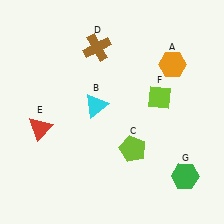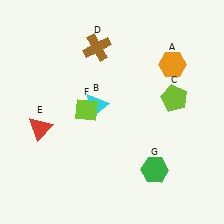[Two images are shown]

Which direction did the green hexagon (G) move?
The green hexagon (G) moved left.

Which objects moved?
The objects that moved are: the lime pentagon (C), the lime diamond (F), the green hexagon (G).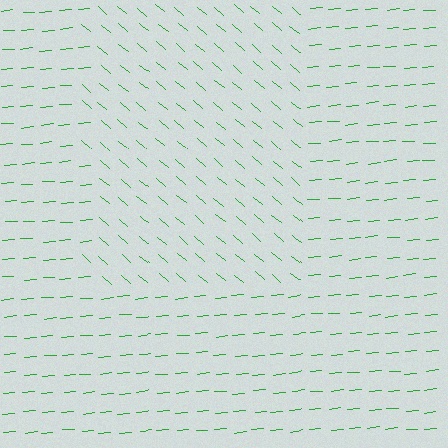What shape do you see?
I see a rectangle.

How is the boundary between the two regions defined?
The boundary is defined purely by a change in line orientation (approximately 45 degrees difference). All lines are the same color and thickness.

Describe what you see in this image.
The image is filled with small green line segments. A rectangle region in the image has lines oriented differently from the surrounding lines, creating a visible texture boundary.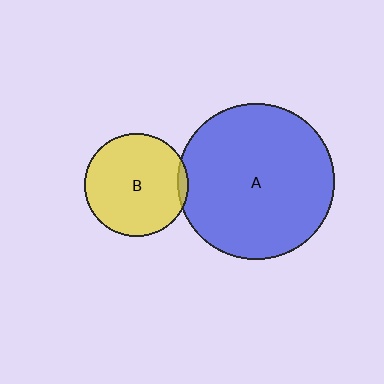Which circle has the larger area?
Circle A (blue).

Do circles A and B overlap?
Yes.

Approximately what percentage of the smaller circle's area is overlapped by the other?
Approximately 5%.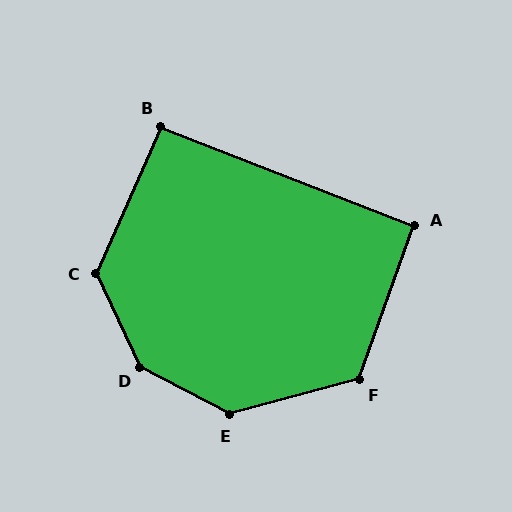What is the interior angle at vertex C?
Approximately 131 degrees (obtuse).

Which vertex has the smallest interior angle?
A, at approximately 92 degrees.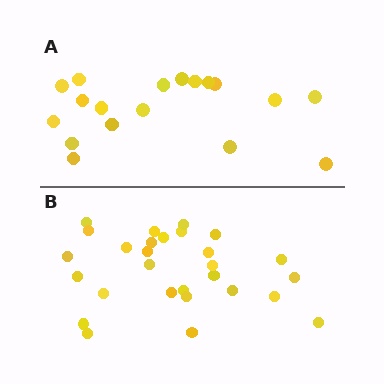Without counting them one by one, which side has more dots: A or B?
Region B (the bottom region) has more dots.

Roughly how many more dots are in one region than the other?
Region B has roughly 10 or so more dots than region A.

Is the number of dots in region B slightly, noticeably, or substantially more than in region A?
Region B has substantially more. The ratio is roughly 1.6 to 1.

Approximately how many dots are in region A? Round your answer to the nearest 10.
About 20 dots. (The exact count is 18, which rounds to 20.)